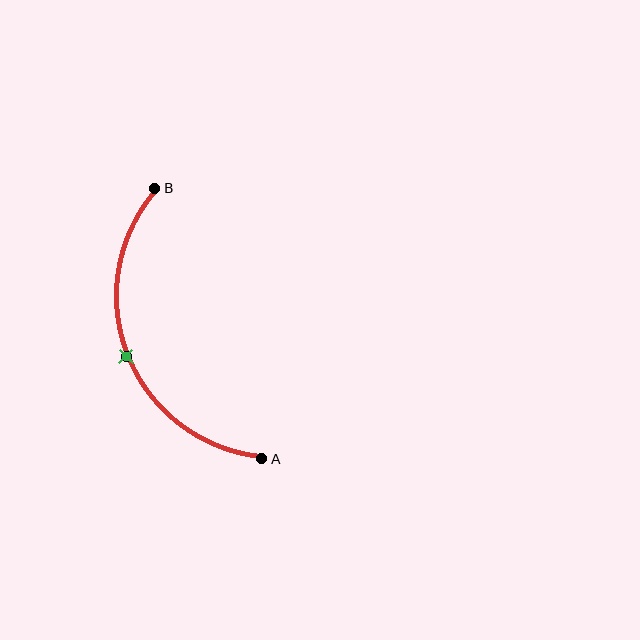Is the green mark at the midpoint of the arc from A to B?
Yes. The green mark lies on the arc at equal arc-length from both A and B — it is the arc midpoint.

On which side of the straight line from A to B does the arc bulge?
The arc bulges to the left of the straight line connecting A and B.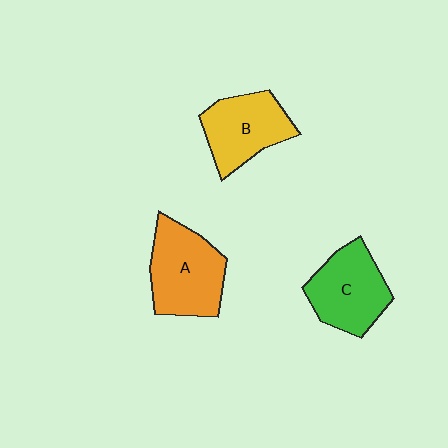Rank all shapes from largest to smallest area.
From largest to smallest: A (orange), C (green), B (yellow).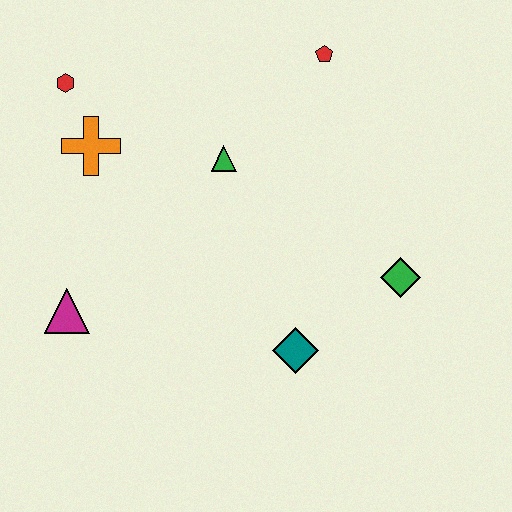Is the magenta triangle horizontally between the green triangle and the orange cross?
No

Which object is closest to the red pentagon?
The green triangle is closest to the red pentagon.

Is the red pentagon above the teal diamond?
Yes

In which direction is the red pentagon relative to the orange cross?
The red pentagon is to the right of the orange cross.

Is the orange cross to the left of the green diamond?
Yes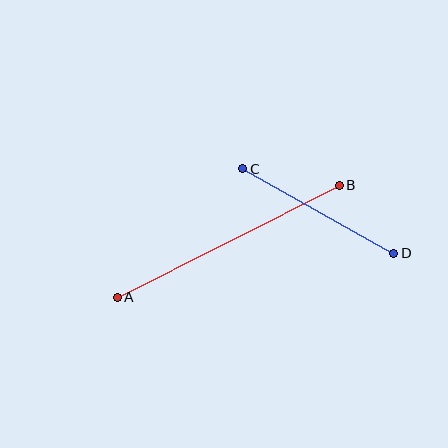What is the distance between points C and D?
The distance is approximately 173 pixels.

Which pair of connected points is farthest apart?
Points A and B are farthest apart.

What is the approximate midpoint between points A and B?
The midpoint is at approximately (228, 241) pixels.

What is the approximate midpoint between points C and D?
The midpoint is at approximately (318, 211) pixels.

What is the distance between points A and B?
The distance is approximately 249 pixels.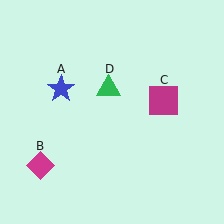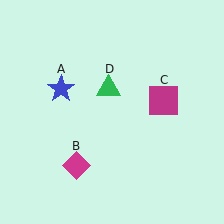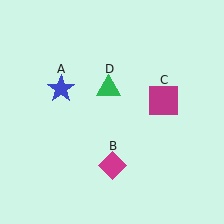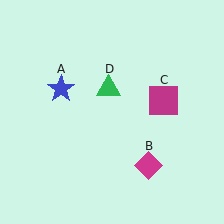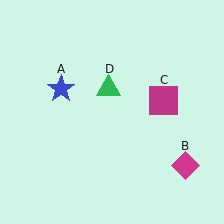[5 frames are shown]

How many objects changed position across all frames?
1 object changed position: magenta diamond (object B).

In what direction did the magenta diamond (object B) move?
The magenta diamond (object B) moved right.